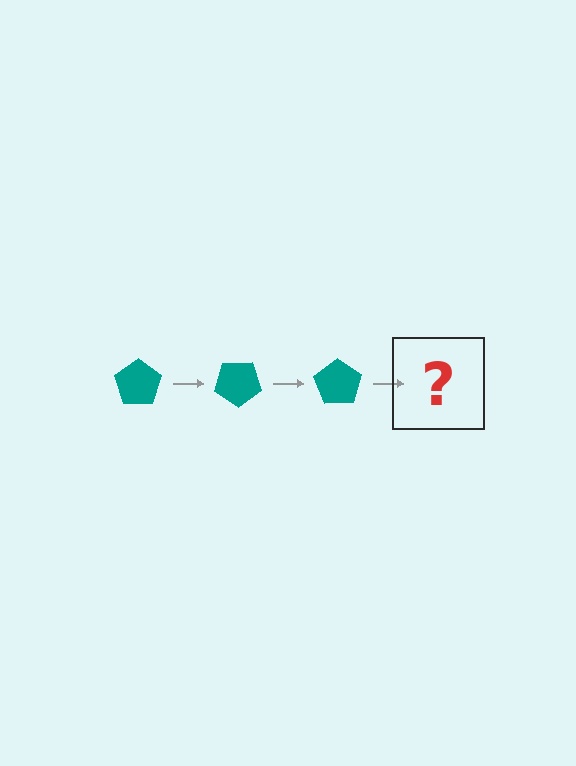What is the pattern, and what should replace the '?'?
The pattern is that the pentagon rotates 35 degrees each step. The '?' should be a teal pentagon rotated 105 degrees.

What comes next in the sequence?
The next element should be a teal pentagon rotated 105 degrees.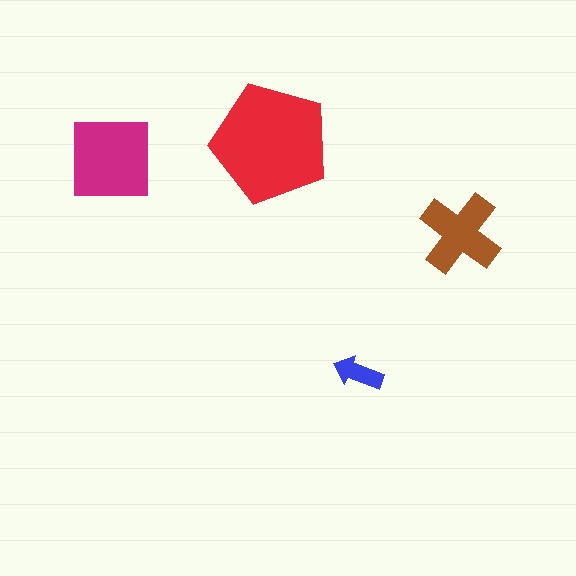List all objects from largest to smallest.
The red pentagon, the magenta square, the brown cross, the blue arrow.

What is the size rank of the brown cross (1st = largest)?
3rd.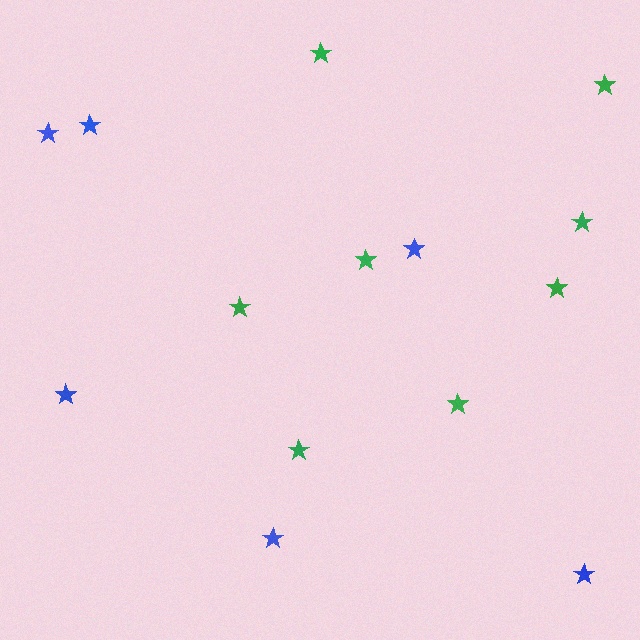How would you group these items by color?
There are 2 groups: one group of green stars (8) and one group of blue stars (6).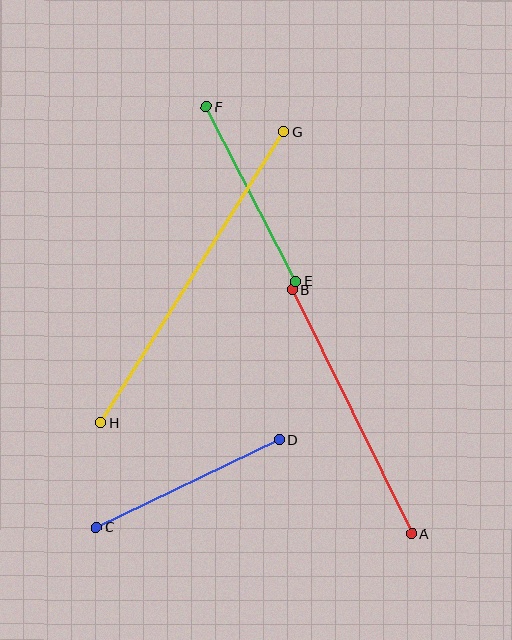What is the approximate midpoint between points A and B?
The midpoint is at approximately (352, 412) pixels.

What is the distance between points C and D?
The distance is approximately 202 pixels.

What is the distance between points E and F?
The distance is approximately 196 pixels.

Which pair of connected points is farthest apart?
Points G and H are farthest apart.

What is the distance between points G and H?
The distance is approximately 344 pixels.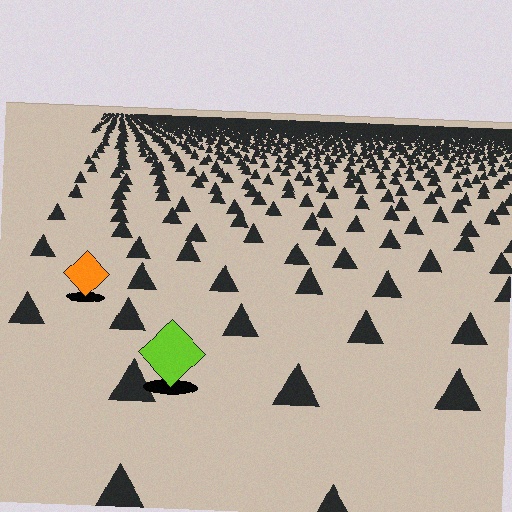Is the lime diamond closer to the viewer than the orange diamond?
Yes. The lime diamond is closer — you can tell from the texture gradient: the ground texture is coarser near it.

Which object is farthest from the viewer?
The orange diamond is farthest from the viewer. It appears smaller and the ground texture around it is denser.